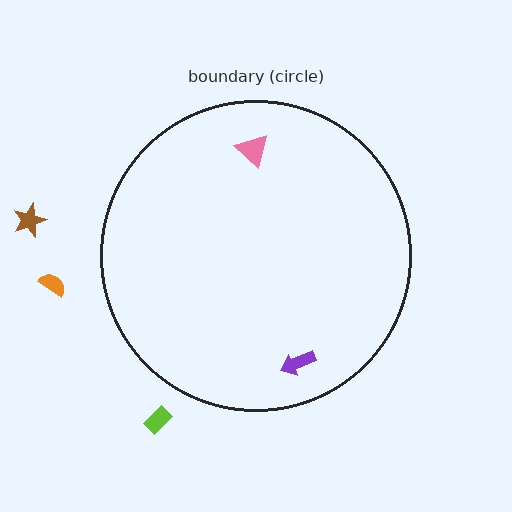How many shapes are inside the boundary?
2 inside, 3 outside.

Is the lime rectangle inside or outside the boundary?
Outside.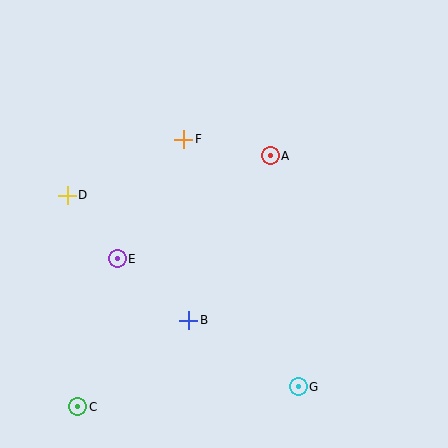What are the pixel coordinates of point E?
Point E is at (117, 259).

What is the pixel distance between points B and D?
The distance between B and D is 174 pixels.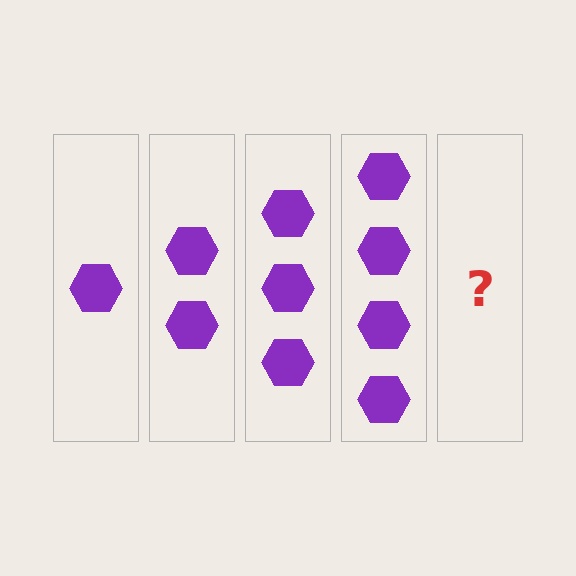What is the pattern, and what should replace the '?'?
The pattern is that each step adds one more hexagon. The '?' should be 5 hexagons.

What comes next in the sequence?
The next element should be 5 hexagons.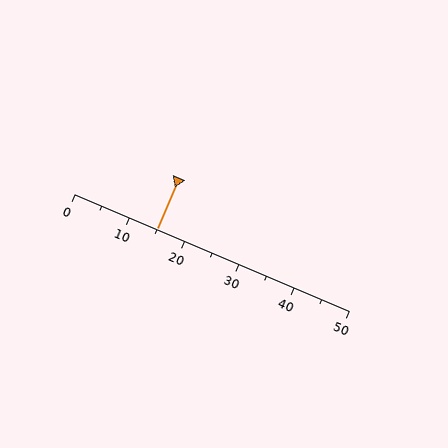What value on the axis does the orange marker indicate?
The marker indicates approximately 15.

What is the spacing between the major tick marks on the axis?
The major ticks are spaced 10 apart.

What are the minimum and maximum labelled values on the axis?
The axis runs from 0 to 50.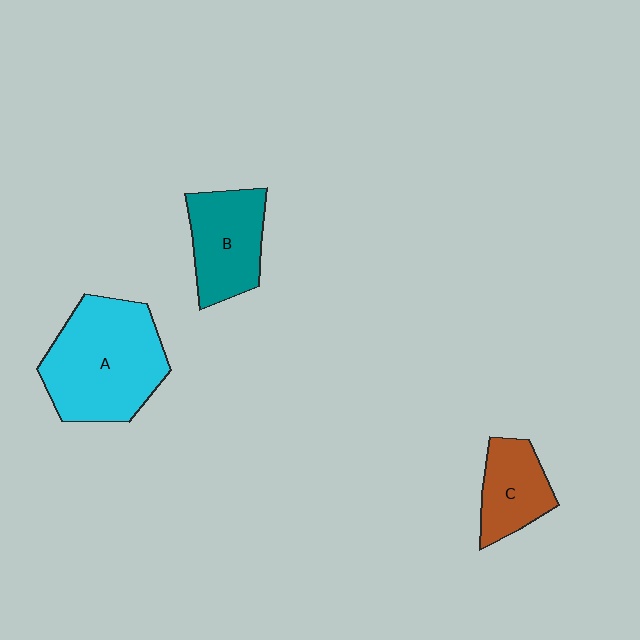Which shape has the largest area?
Shape A (cyan).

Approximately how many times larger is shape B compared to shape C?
Approximately 1.3 times.